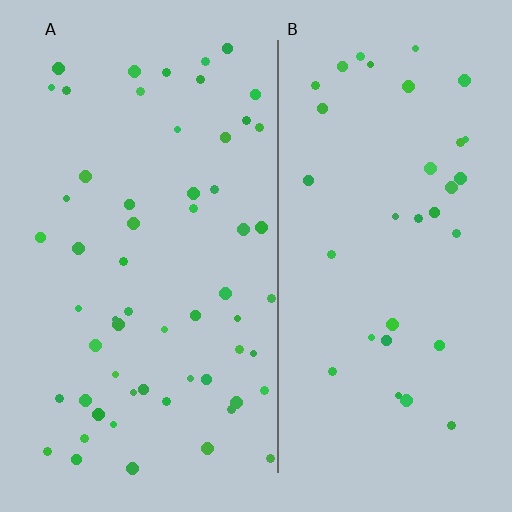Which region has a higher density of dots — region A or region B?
A (the left).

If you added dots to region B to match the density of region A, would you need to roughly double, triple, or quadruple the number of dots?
Approximately double.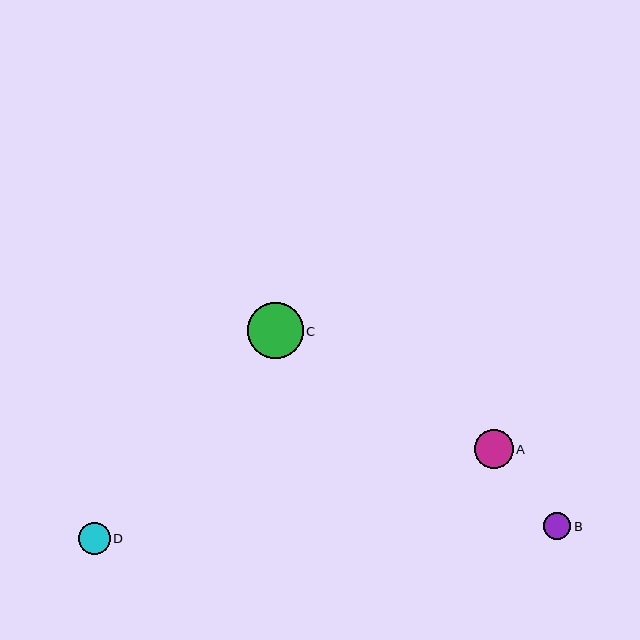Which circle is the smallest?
Circle B is the smallest with a size of approximately 27 pixels.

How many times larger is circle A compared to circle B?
Circle A is approximately 1.4 times the size of circle B.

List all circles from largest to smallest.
From largest to smallest: C, A, D, B.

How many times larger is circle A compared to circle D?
Circle A is approximately 1.2 times the size of circle D.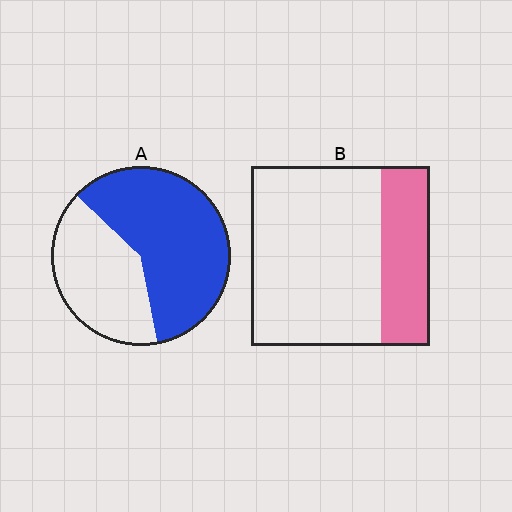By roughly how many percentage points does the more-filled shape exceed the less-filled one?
By roughly 35 percentage points (A over B).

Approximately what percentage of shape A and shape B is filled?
A is approximately 60% and B is approximately 25%.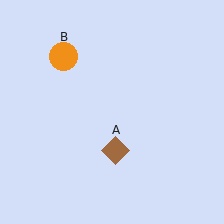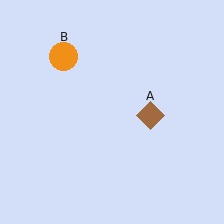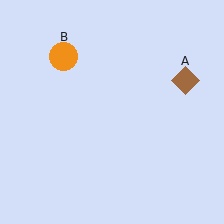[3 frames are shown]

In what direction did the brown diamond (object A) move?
The brown diamond (object A) moved up and to the right.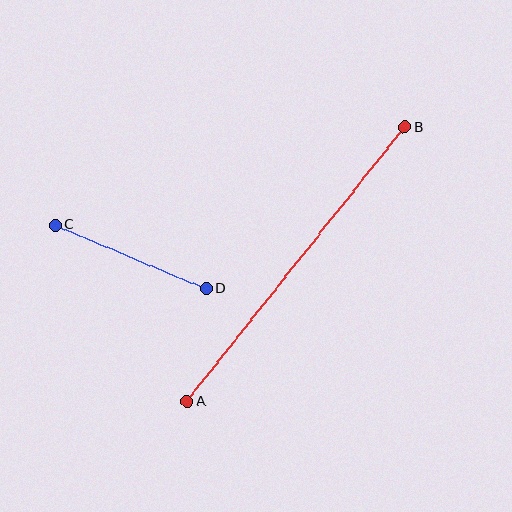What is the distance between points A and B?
The distance is approximately 350 pixels.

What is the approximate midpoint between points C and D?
The midpoint is at approximately (131, 257) pixels.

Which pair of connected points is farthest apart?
Points A and B are farthest apart.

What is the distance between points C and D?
The distance is approximately 164 pixels.